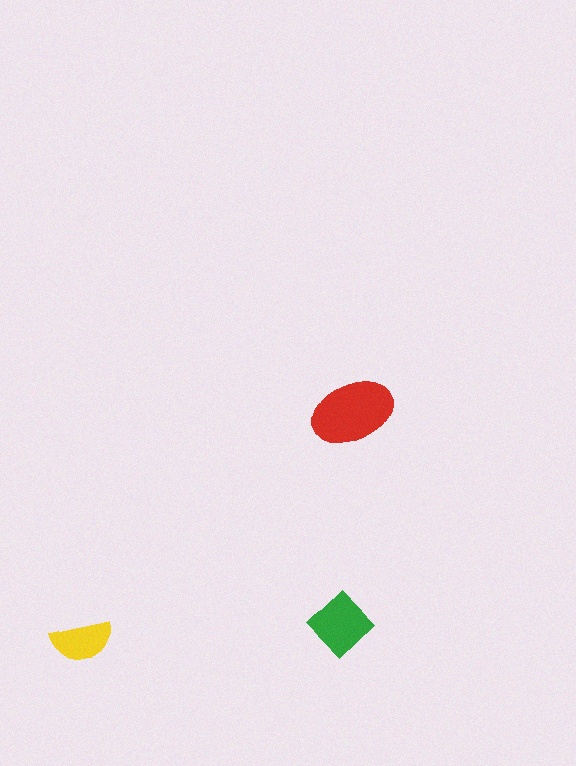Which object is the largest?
The red ellipse.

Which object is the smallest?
The yellow semicircle.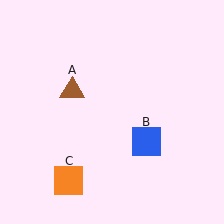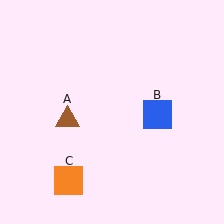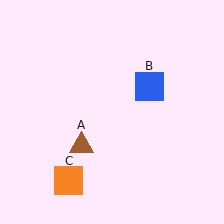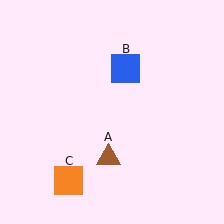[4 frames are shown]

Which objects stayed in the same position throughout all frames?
Orange square (object C) remained stationary.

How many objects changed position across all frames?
2 objects changed position: brown triangle (object A), blue square (object B).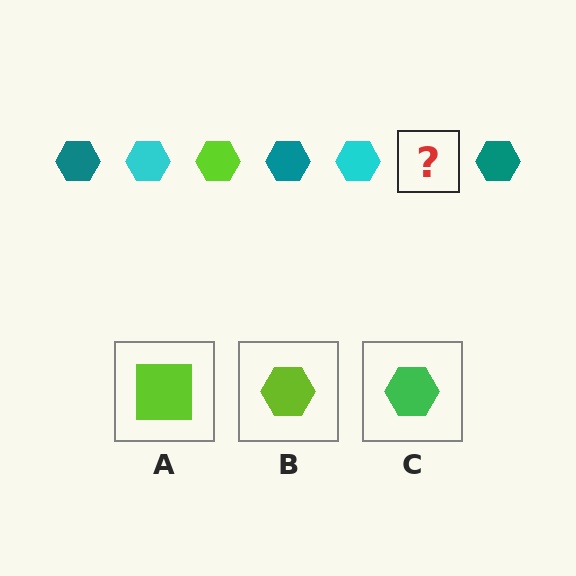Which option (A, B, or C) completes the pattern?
B.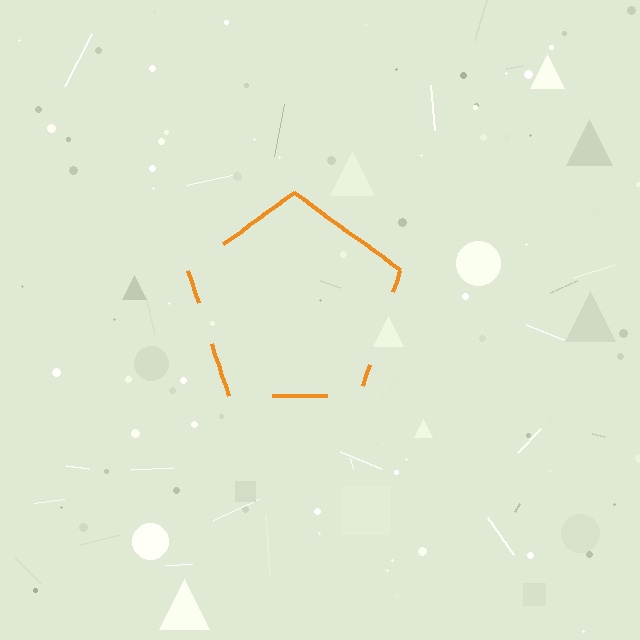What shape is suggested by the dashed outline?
The dashed outline suggests a pentagon.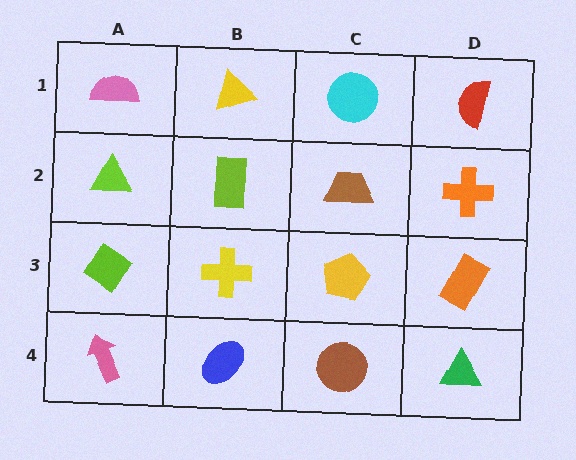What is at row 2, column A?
A lime triangle.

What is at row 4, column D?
A green triangle.